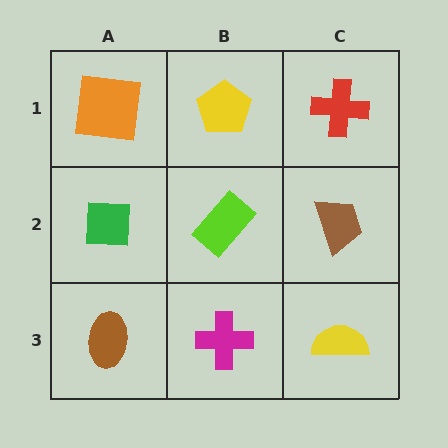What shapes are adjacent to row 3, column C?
A brown trapezoid (row 2, column C), a magenta cross (row 3, column B).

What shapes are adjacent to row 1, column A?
A green square (row 2, column A), a yellow pentagon (row 1, column B).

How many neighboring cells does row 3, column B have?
3.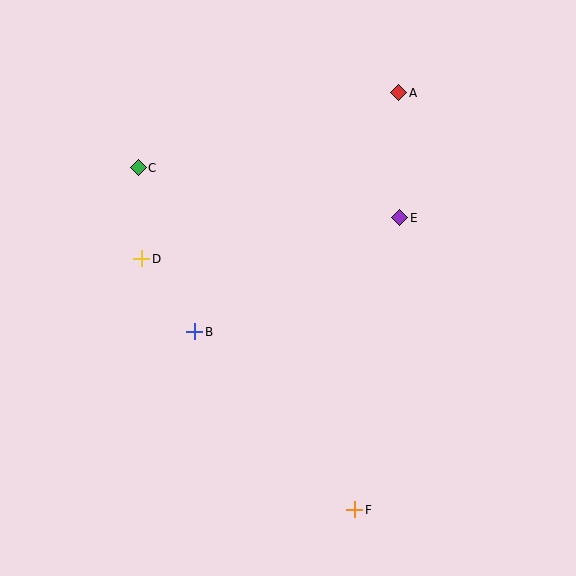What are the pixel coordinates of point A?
Point A is at (399, 93).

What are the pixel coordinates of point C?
Point C is at (138, 168).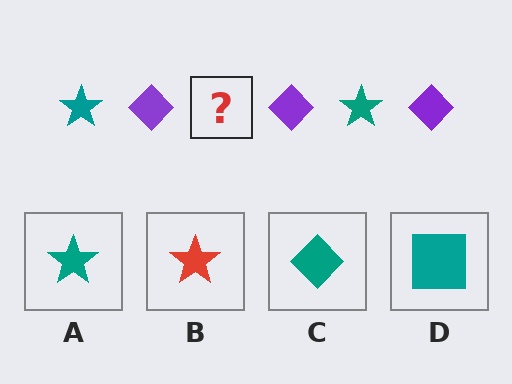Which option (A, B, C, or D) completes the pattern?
A.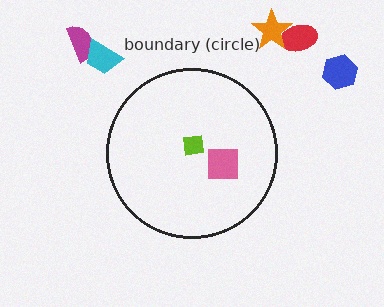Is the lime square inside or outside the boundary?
Inside.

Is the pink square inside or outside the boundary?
Inside.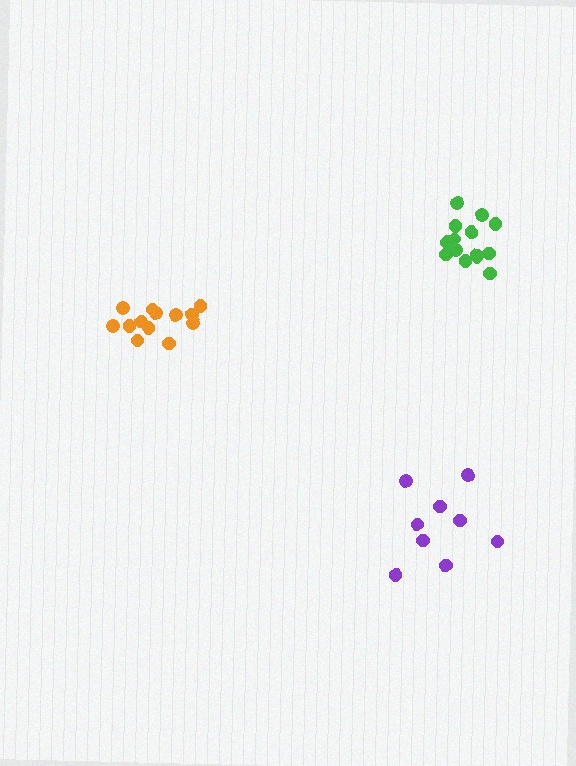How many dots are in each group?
Group 1: 13 dots, Group 2: 14 dots, Group 3: 9 dots (36 total).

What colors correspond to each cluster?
The clusters are colored: orange, green, purple.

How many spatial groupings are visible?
There are 3 spatial groupings.